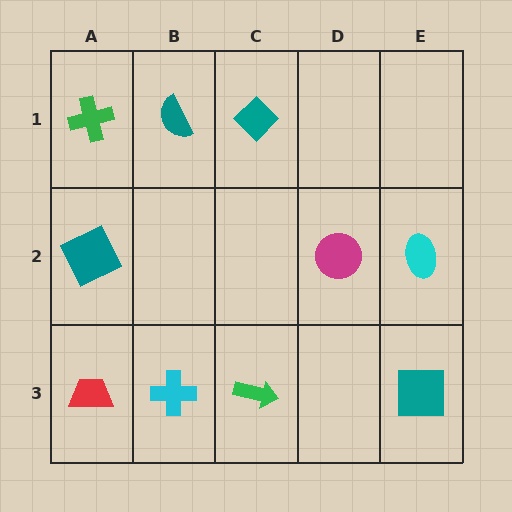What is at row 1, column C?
A teal diamond.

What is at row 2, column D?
A magenta circle.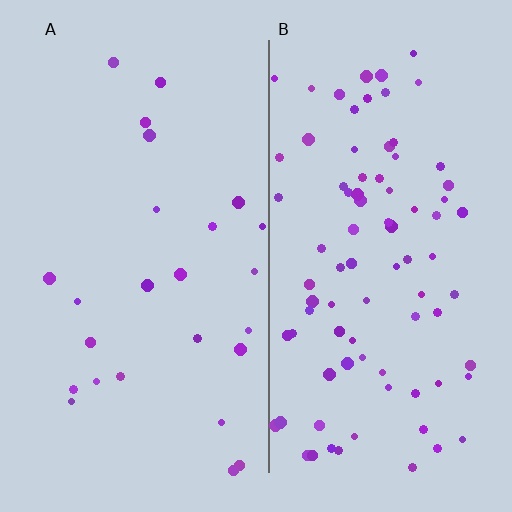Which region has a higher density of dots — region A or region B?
B (the right).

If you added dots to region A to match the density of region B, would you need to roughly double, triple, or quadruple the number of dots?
Approximately triple.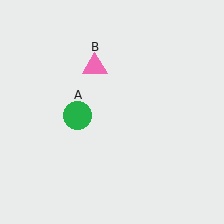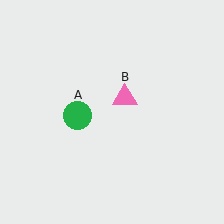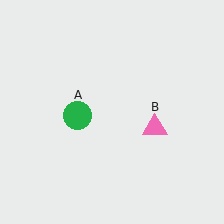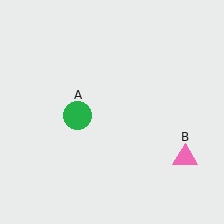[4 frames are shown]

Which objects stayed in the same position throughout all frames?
Green circle (object A) remained stationary.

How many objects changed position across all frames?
1 object changed position: pink triangle (object B).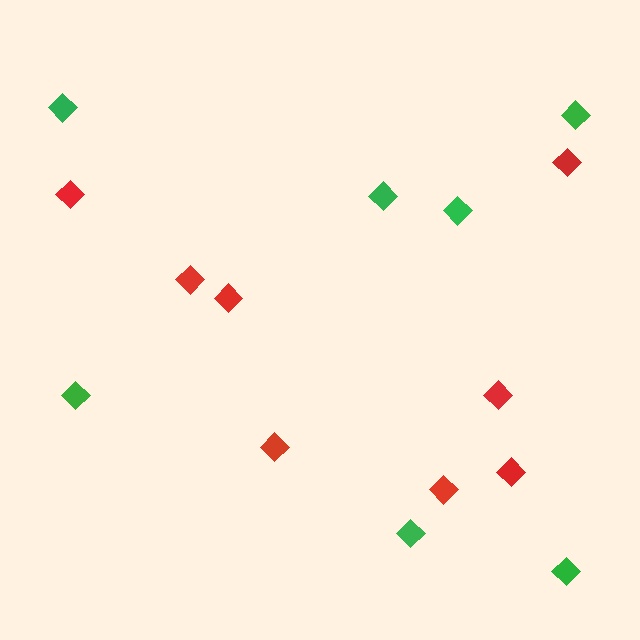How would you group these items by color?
There are 2 groups: one group of red diamonds (8) and one group of green diamonds (7).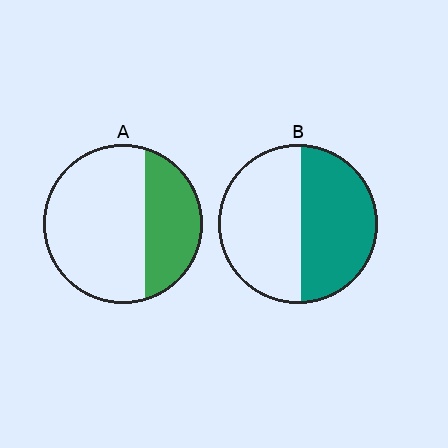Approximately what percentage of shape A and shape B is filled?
A is approximately 35% and B is approximately 50%.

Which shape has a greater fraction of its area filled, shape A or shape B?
Shape B.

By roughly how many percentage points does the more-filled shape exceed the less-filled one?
By roughly 15 percentage points (B over A).